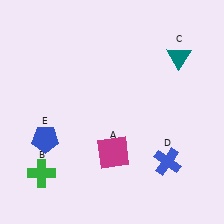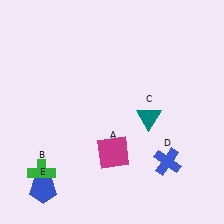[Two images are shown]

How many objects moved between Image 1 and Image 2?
2 objects moved between the two images.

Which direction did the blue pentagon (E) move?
The blue pentagon (E) moved down.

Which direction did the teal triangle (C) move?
The teal triangle (C) moved down.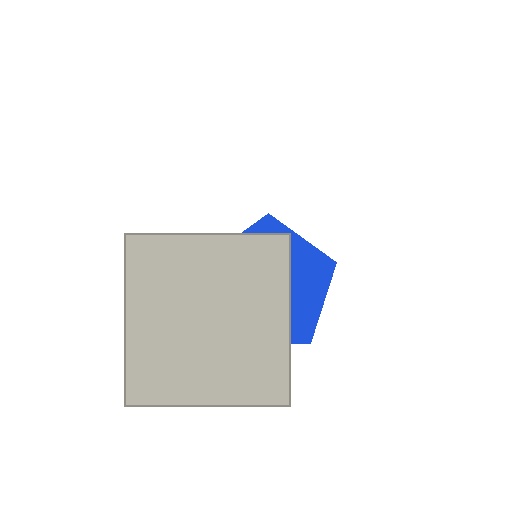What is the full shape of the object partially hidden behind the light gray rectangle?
The partially hidden object is a blue pentagon.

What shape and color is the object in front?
The object in front is a light gray rectangle.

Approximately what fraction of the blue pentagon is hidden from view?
Roughly 68% of the blue pentagon is hidden behind the light gray rectangle.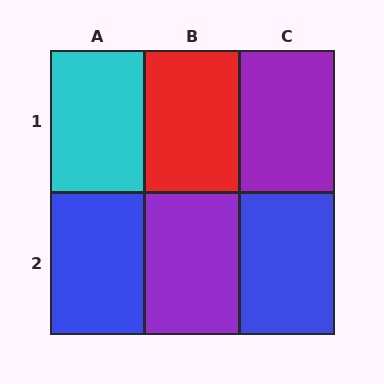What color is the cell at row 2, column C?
Blue.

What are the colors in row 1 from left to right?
Cyan, red, purple.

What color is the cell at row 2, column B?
Purple.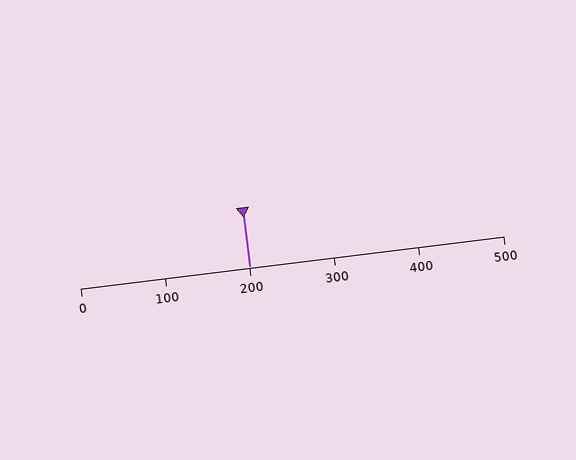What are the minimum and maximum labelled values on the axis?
The axis runs from 0 to 500.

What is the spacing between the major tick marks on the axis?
The major ticks are spaced 100 apart.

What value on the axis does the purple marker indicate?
The marker indicates approximately 200.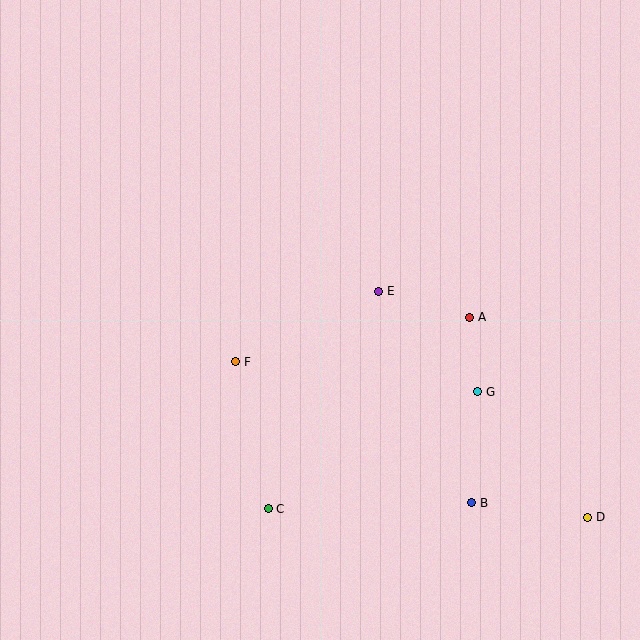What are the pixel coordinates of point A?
Point A is at (470, 317).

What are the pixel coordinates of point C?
Point C is at (268, 509).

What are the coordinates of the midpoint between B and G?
The midpoint between B and G is at (475, 447).